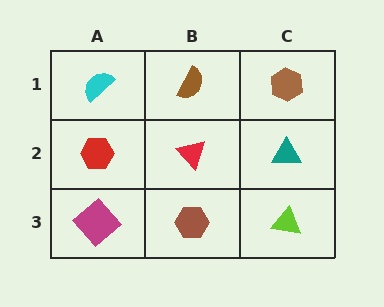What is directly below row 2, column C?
A lime triangle.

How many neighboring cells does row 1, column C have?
2.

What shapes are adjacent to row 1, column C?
A teal triangle (row 2, column C), a brown semicircle (row 1, column B).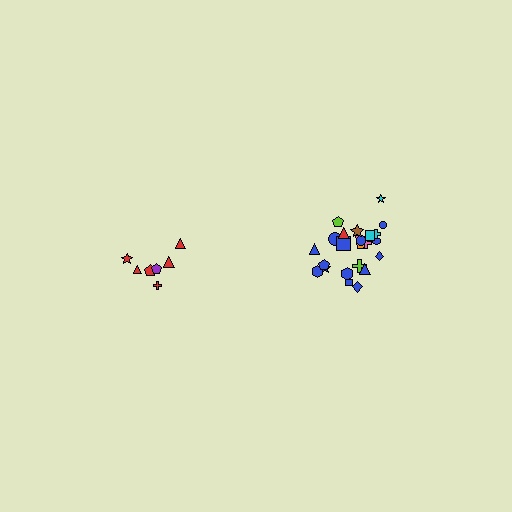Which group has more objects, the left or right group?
The right group.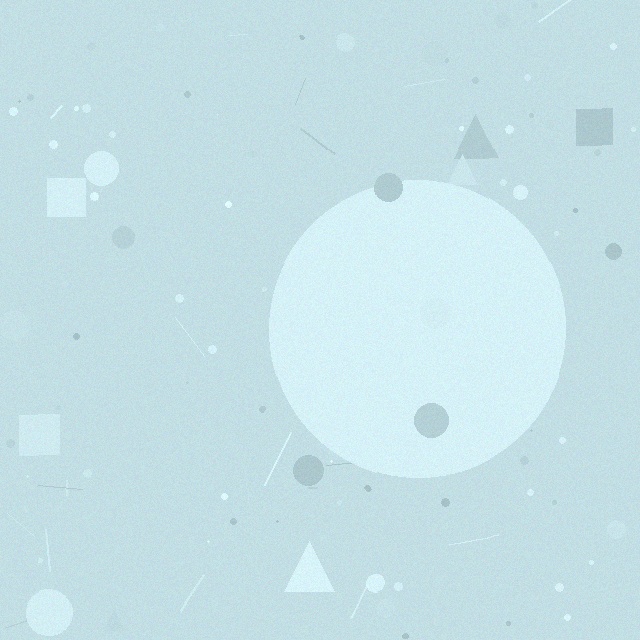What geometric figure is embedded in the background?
A circle is embedded in the background.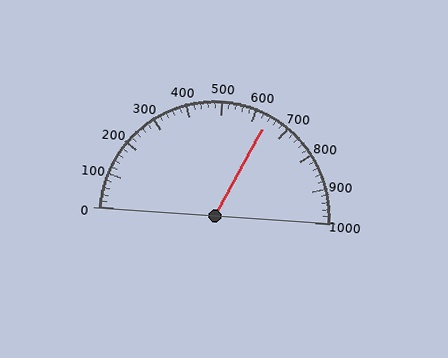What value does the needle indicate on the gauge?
The needle indicates approximately 640.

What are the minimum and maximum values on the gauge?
The gauge ranges from 0 to 1000.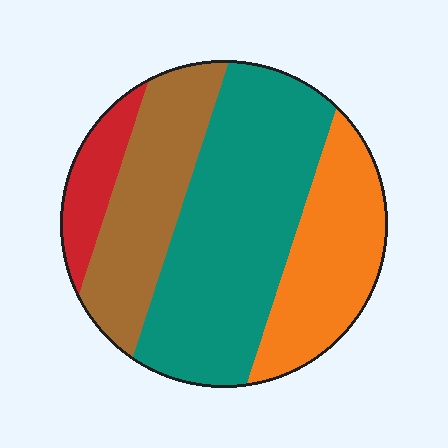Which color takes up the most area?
Teal, at roughly 45%.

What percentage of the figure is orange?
Orange takes up less than a quarter of the figure.